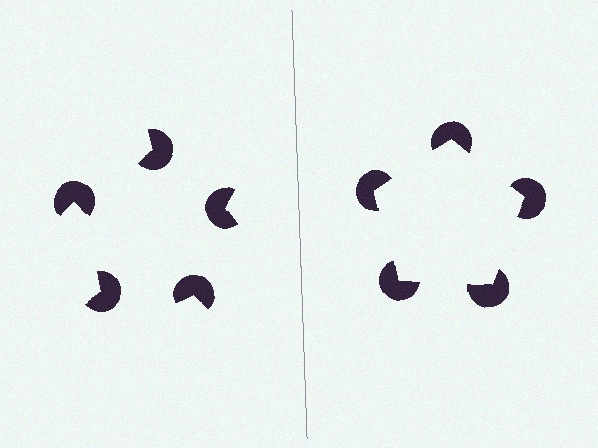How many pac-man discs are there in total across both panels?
10 — 5 on each side.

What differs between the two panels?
The pac-man discs are positioned identically on both sides; only the wedge orientations differ. On the right they align to a pentagon; on the left they are misaligned.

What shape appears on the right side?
An illusory pentagon.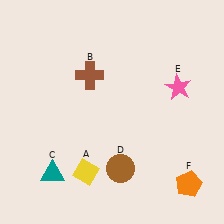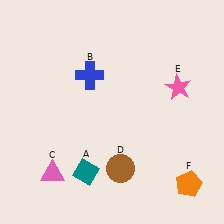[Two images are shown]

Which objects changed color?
A changed from yellow to teal. B changed from brown to blue. C changed from teal to pink.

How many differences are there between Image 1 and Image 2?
There are 3 differences between the two images.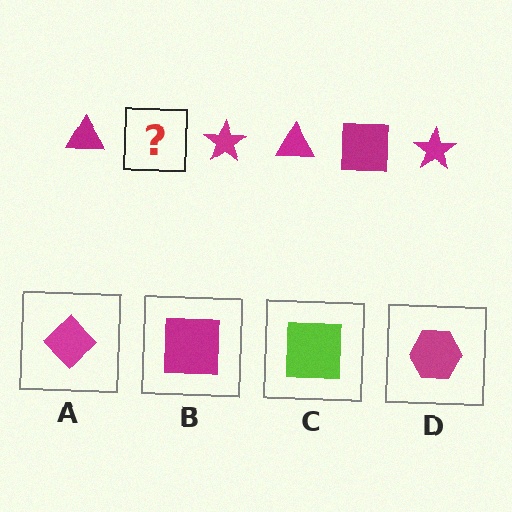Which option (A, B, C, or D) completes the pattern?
B.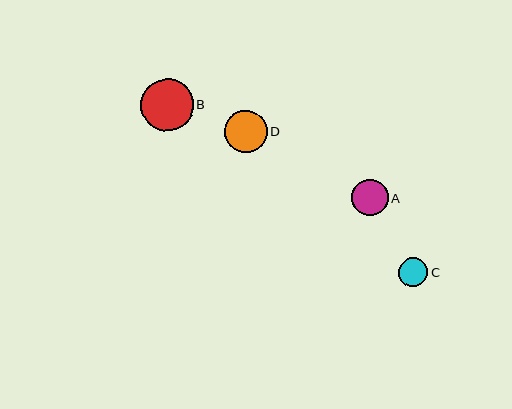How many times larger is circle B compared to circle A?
Circle B is approximately 1.5 times the size of circle A.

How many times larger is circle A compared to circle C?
Circle A is approximately 1.2 times the size of circle C.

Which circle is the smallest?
Circle C is the smallest with a size of approximately 29 pixels.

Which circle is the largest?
Circle B is the largest with a size of approximately 53 pixels.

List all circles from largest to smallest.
From largest to smallest: B, D, A, C.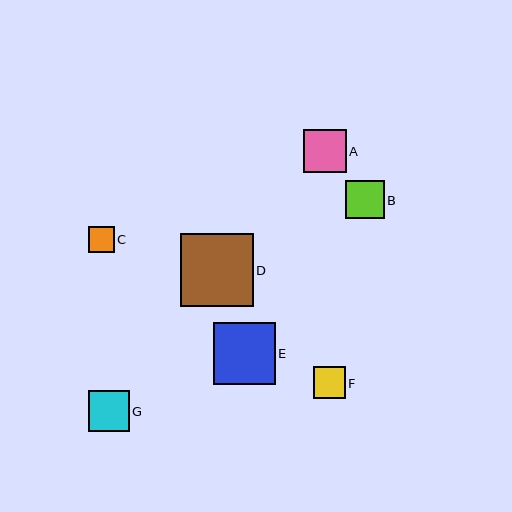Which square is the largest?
Square D is the largest with a size of approximately 73 pixels.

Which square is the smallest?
Square C is the smallest with a size of approximately 26 pixels.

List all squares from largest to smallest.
From largest to smallest: D, E, A, G, B, F, C.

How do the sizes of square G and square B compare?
Square G and square B are approximately the same size.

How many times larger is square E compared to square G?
Square E is approximately 1.5 times the size of square G.